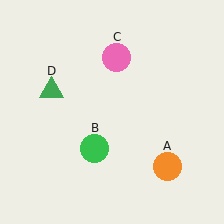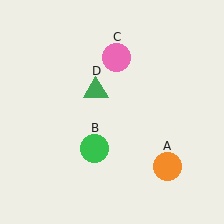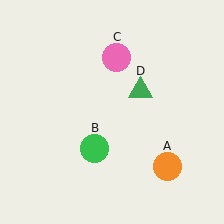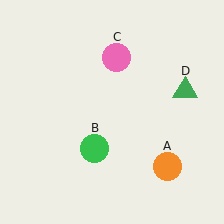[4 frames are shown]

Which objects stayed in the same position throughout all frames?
Orange circle (object A) and green circle (object B) and pink circle (object C) remained stationary.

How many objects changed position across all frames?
1 object changed position: green triangle (object D).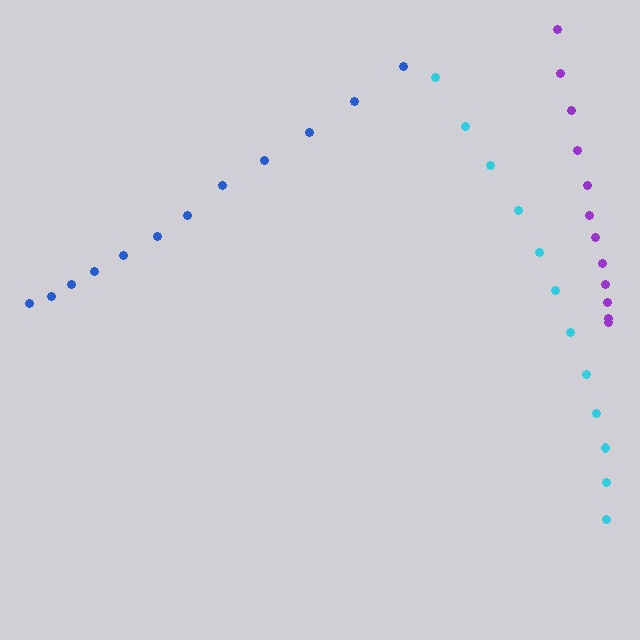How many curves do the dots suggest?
There are 3 distinct paths.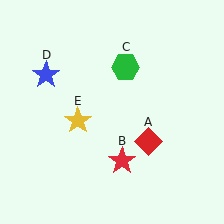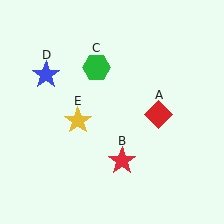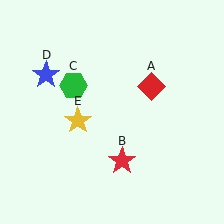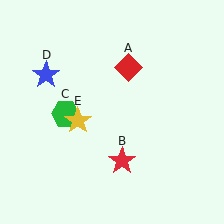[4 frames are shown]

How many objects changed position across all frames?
2 objects changed position: red diamond (object A), green hexagon (object C).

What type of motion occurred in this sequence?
The red diamond (object A), green hexagon (object C) rotated counterclockwise around the center of the scene.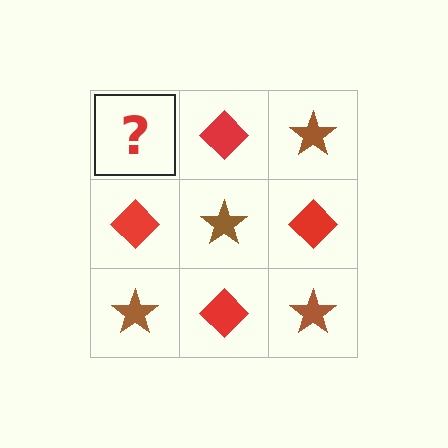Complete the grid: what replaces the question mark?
The question mark should be replaced with a brown star.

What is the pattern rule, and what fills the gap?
The rule is that it alternates brown star and red diamond in a checkerboard pattern. The gap should be filled with a brown star.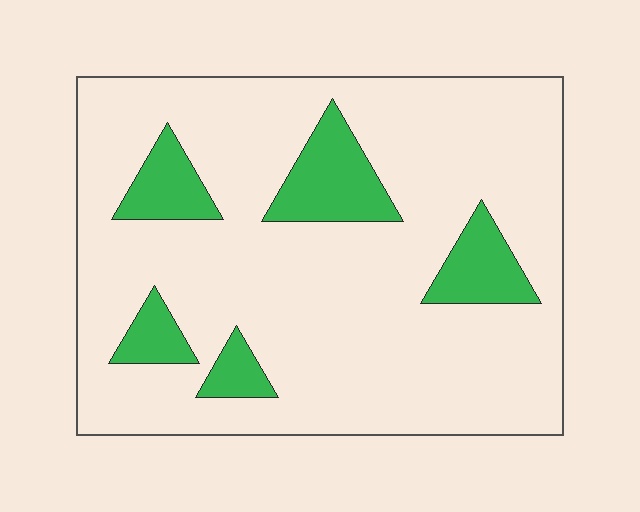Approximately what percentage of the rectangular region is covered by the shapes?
Approximately 15%.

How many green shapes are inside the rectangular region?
5.